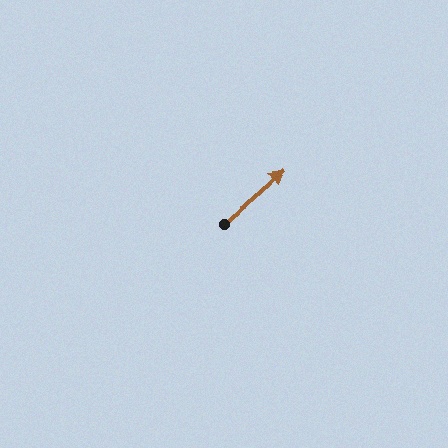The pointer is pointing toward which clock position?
Roughly 2 o'clock.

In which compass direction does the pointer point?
Northeast.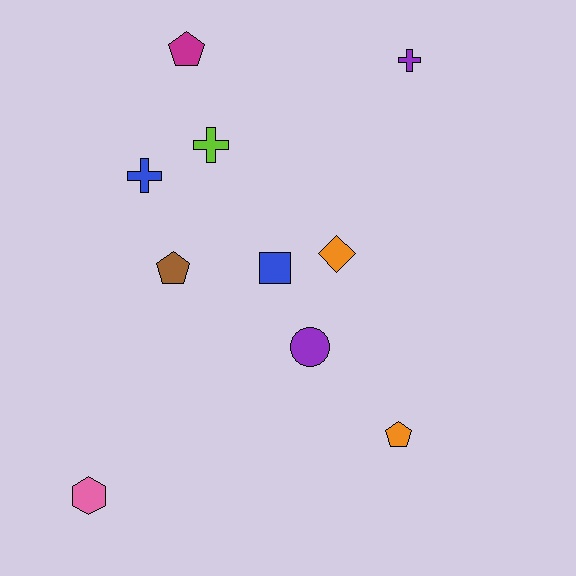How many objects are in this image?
There are 10 objects.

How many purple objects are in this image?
There are 2 purple objects.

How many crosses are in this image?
There are 3 crosses.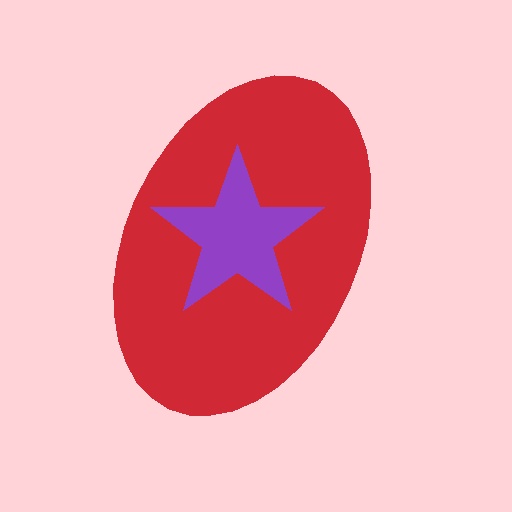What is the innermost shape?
The purple star.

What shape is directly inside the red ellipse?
The purple star.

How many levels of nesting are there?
2.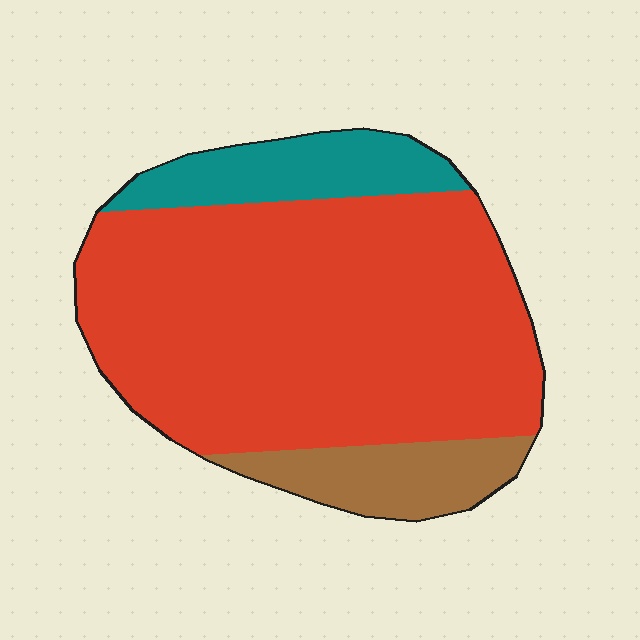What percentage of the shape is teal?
Teal covers about 15% of the shape.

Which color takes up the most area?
Red, at roughly 75%.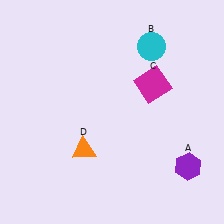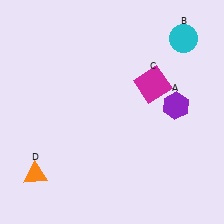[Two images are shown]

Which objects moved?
The objects that moved are: the purple hexagon (A), the cyan circle (B), the orange triangle (D).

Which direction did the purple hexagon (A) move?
The purple hexagon (A) moved up.